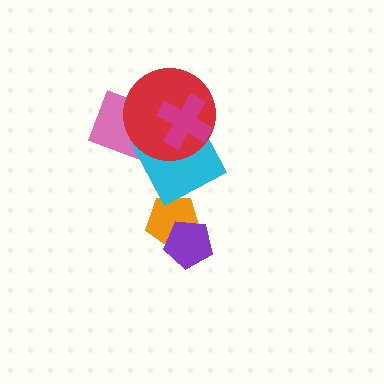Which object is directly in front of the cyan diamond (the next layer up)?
The red circle is directly in front of the cyan diamond.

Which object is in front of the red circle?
The magenta cross is in front of the red circle.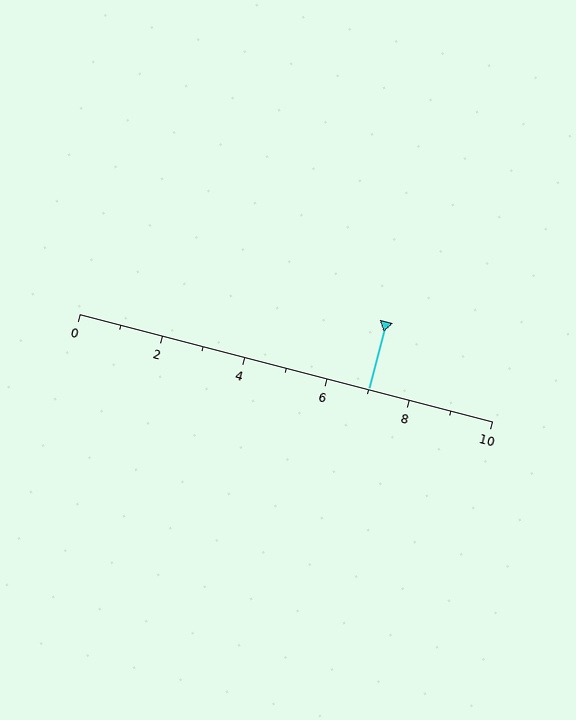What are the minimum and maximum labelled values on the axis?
The axis runs from 0 to 10.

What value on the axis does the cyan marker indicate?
The marker indicates approximately 7.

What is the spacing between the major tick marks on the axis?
The major ticks are spaced 2 apart.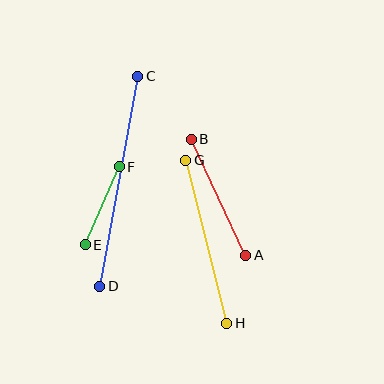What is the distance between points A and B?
The distance is approximately 128 pixels.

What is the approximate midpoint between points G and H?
The midpoint is at approximately (206, 242) pixels.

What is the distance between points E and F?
The distance is approximately 85 pixels.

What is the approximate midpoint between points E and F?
The midpoint is at approximately (102, 206) pixels.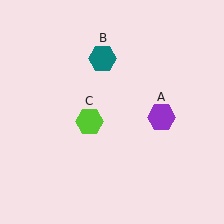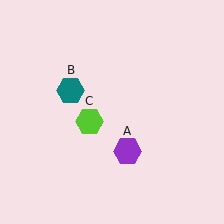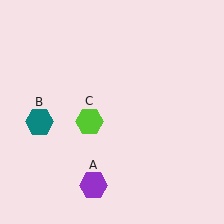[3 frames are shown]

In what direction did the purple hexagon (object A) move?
The purple hexagon (object A) moved down and to the left.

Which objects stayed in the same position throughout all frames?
Lime hexagon (object C) remained stationary.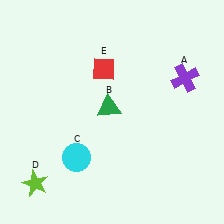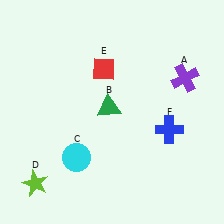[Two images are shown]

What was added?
A blue cross (F) was added in Image 2.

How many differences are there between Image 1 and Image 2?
There is 1 difference between the two images.